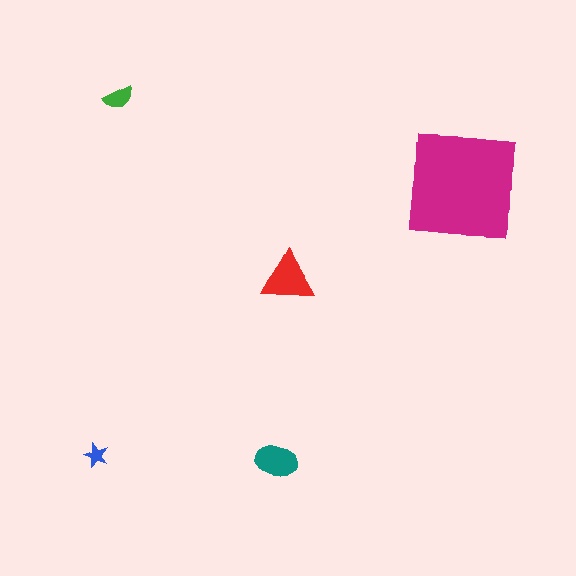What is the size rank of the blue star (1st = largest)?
5th.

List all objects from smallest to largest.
The blue star, the green semicircle, the teal ellipse, the red triangle, the magenta square.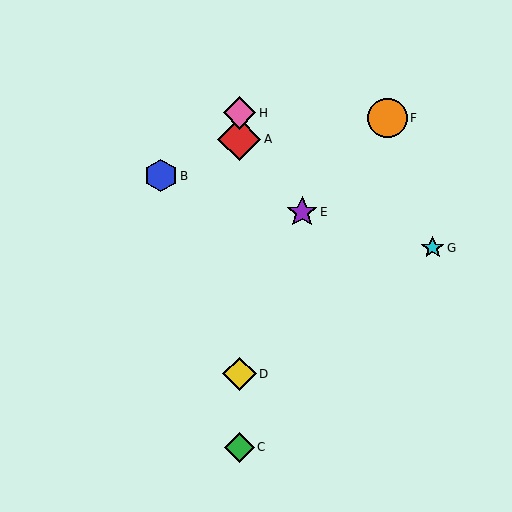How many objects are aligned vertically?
4 objects (A, C, D, H) are aligned vertically.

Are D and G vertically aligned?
No, D is at x≈239 and G is at x≈433.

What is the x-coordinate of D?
Object D is at x≈239.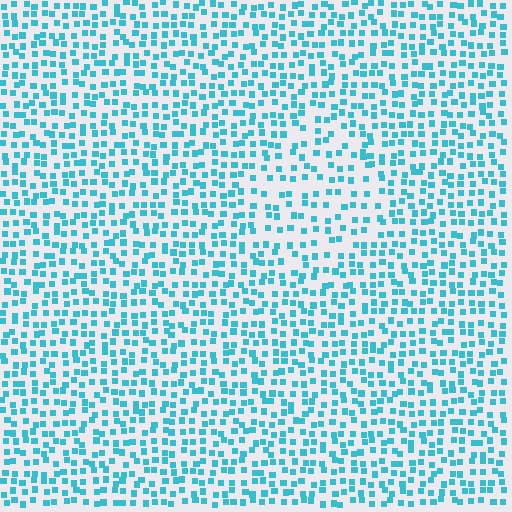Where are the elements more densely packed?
The elements are more densely packed outside the diamond boundary.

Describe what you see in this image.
The image contains small cyan elements arranged at two different densities. A diamond-shaped region is visible where the elements are less densely packed than the surrounding area.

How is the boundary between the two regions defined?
The boundary is defined by a change in element density (approximately 1.6x ratio). All elements are the same color, size, and shape.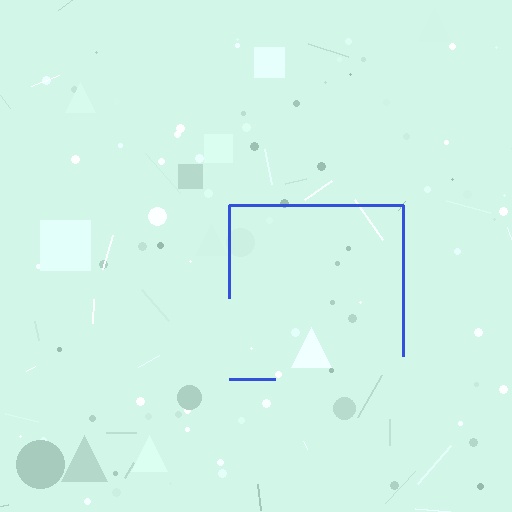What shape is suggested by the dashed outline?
The dashed outline suggests a square.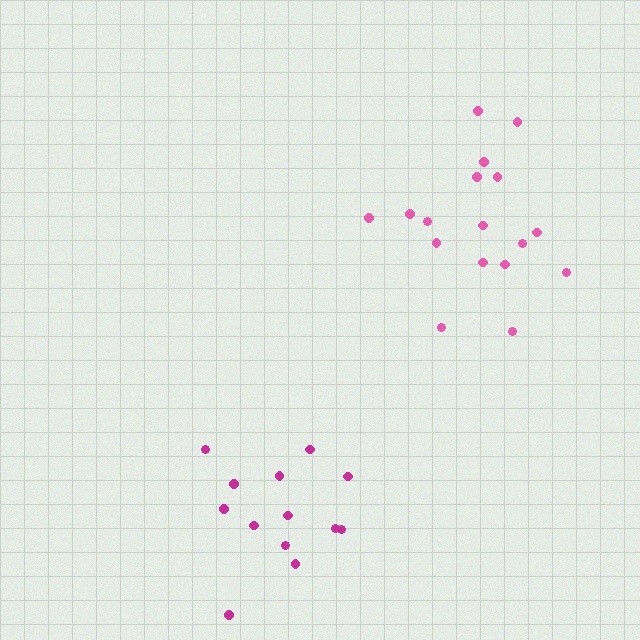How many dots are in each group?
Group 1: 17 dots, Group 2: 13 dots (30 total).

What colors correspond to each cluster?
The clusters are colored: pink, magenta.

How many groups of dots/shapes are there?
There are 2 groups.